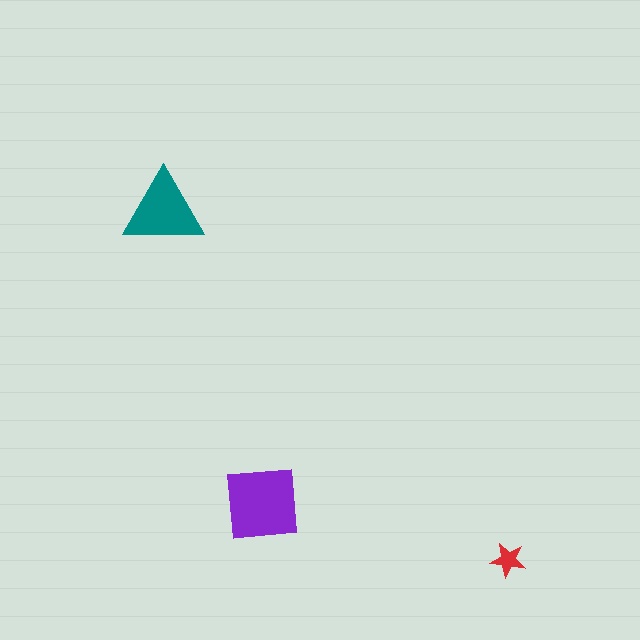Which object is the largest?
The purple square.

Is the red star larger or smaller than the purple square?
Smaller.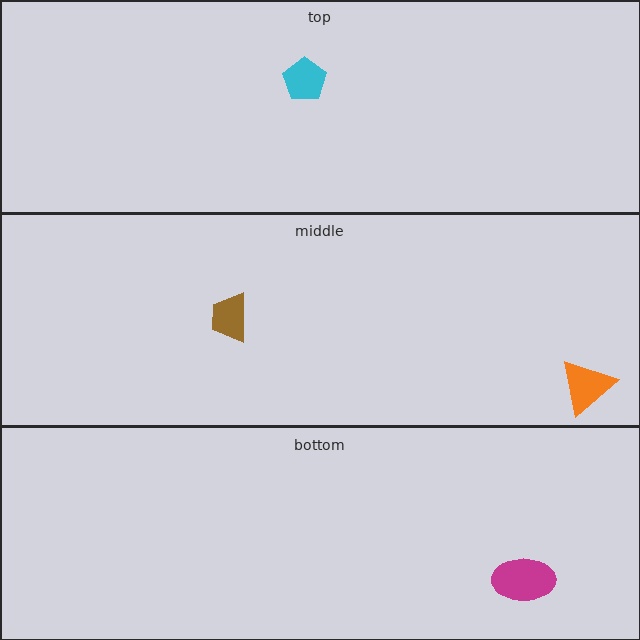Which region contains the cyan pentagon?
The top region.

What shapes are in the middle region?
The brown trapezoid, the orange triangle.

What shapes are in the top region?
The cyan pentagon.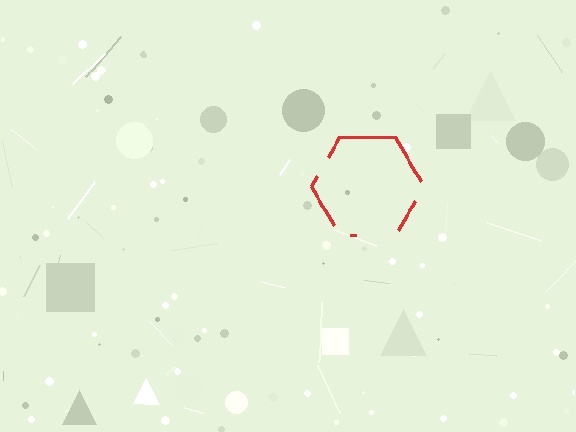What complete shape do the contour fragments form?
The contour fragments form a hexagon.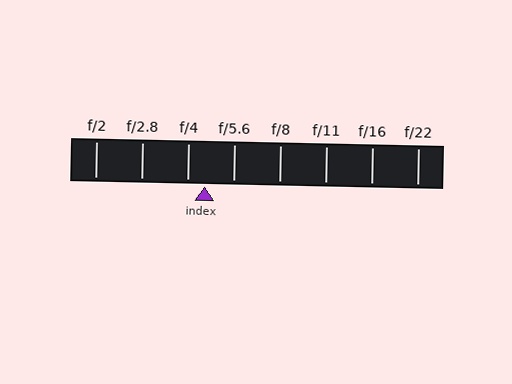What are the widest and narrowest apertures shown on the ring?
The widest aperture shown is f/2 and the narrowest is f/22.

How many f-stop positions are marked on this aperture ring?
There are 8 f-stop positions marked.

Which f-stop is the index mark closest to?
The index mark is closest to f/4.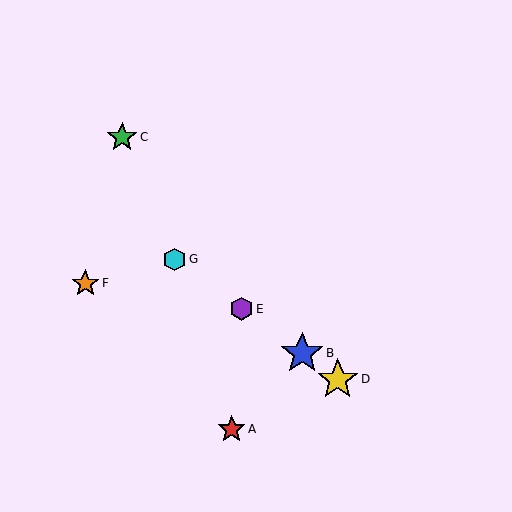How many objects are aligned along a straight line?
4 objects (B, D, E, G) are aligned along a straight line.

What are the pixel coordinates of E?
Object E is at (242, 309).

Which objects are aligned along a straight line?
Objects B, D, E, G are aligned along a straight line.